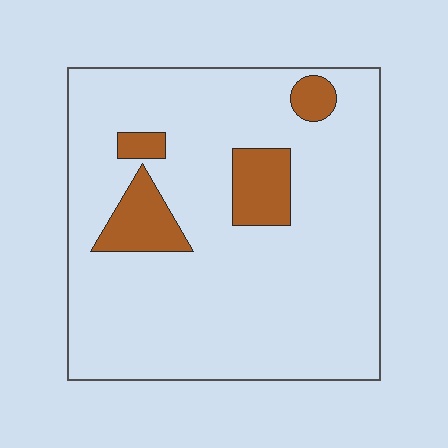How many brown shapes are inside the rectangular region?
4.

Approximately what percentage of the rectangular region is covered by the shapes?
Approximately 15%.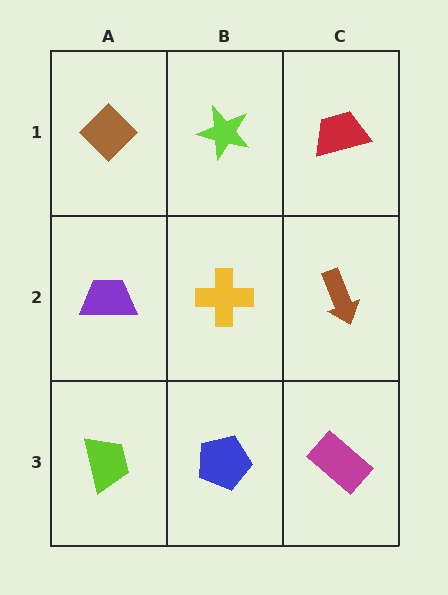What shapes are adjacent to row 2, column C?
A red trapezoid (row 1, column C), a magenta rectangle (row 3, column C), a yellow cross (row 2, column B).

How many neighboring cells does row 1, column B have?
3.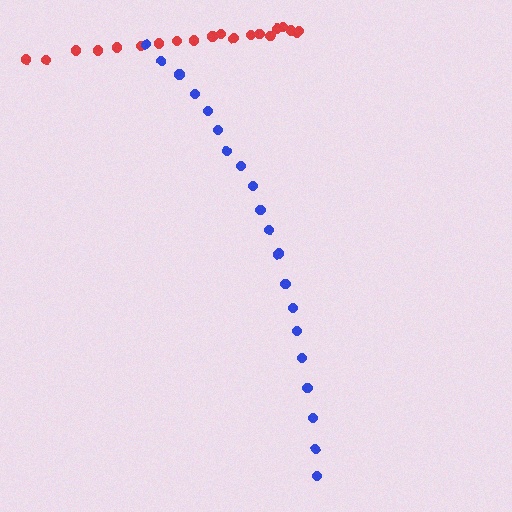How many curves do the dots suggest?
There are 2 distinct paths.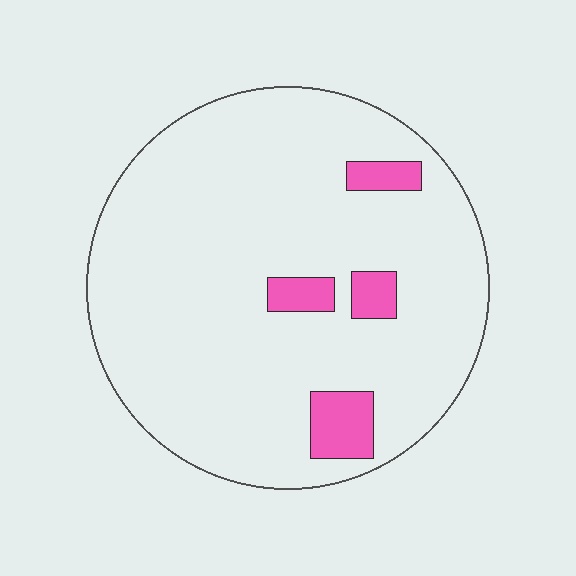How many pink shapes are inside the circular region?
4.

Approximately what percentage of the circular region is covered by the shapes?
Approximately 10%.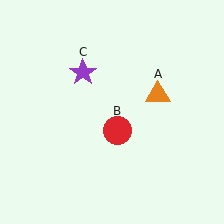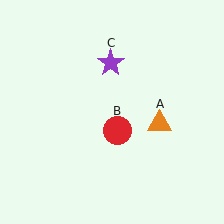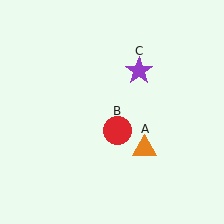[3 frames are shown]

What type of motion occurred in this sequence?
The orange triangle (object A), purple star (object C) rotated clockwise around the center of the scene.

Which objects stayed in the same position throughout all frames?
Red circle (object B) remained stationary.